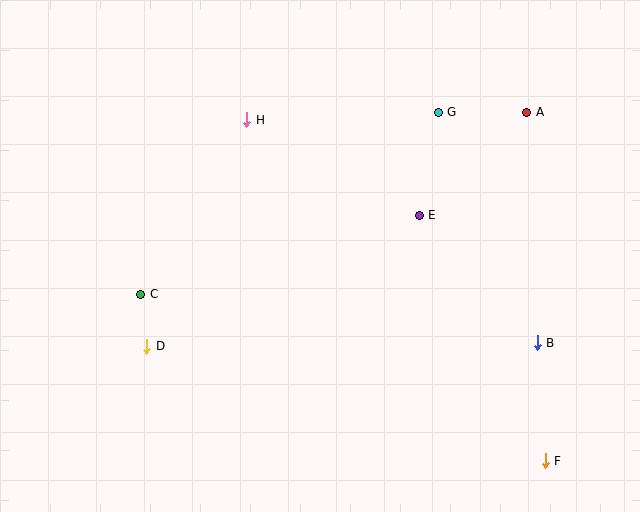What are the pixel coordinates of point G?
Point G is at (438, 112).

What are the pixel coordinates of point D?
Point D is at (147, 346).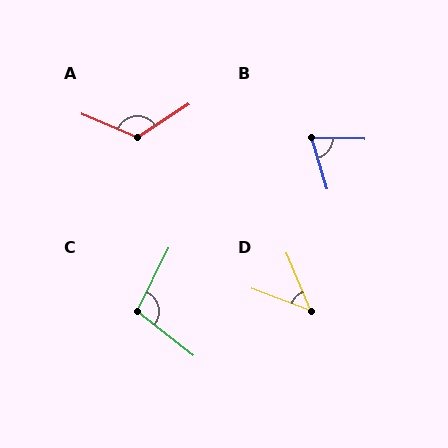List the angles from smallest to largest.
D (46°), B (72°), C (102°), A (124°).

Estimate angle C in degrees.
Approximately 102 degrees.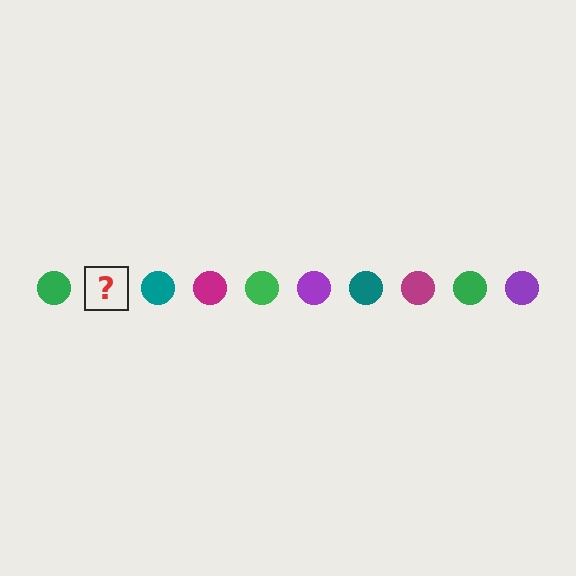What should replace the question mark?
The question mark should be replaced with a purple circle.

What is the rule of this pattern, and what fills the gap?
The rule is that the pattern cycles through green, purple, teal, magenta circles. The gap should be filled with a purple circle.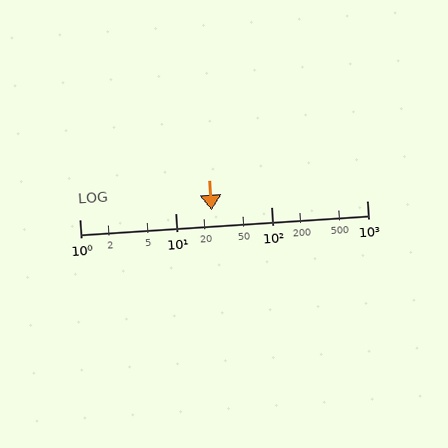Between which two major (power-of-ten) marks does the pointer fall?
The pointer is between 10 and 100.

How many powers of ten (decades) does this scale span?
The scale spans 3 decades, from 1 to 1000.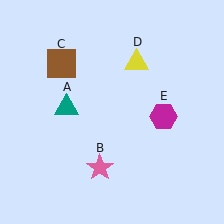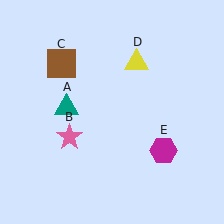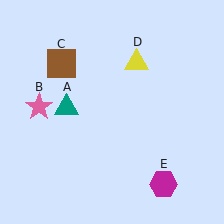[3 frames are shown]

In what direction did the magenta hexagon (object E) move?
The magenta hexagon (object E) moved down.